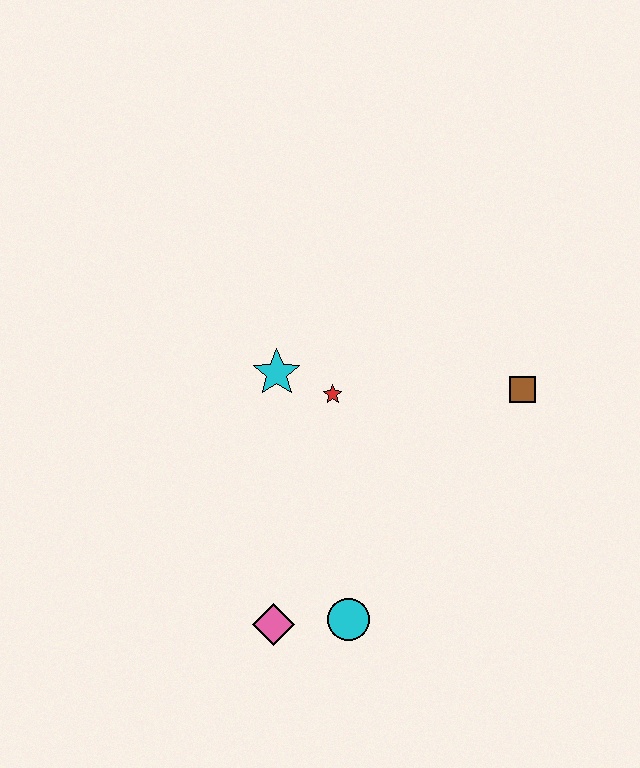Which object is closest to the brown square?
The red star is closest to the brown square.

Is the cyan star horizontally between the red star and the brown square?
No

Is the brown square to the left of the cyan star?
No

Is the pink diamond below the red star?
Yes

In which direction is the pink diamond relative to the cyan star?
The pink diamond is below the cyan star.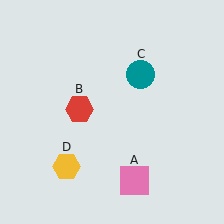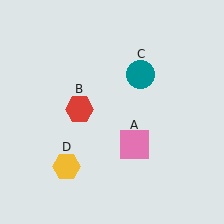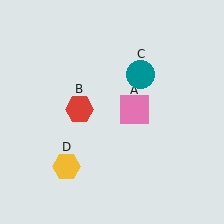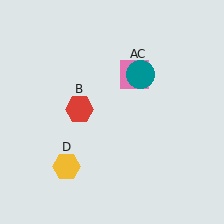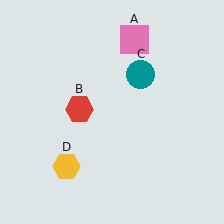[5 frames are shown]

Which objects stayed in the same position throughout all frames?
Red hexagon (object B) and teal circle (object C) and yellow hexagon (object D) remained stationary.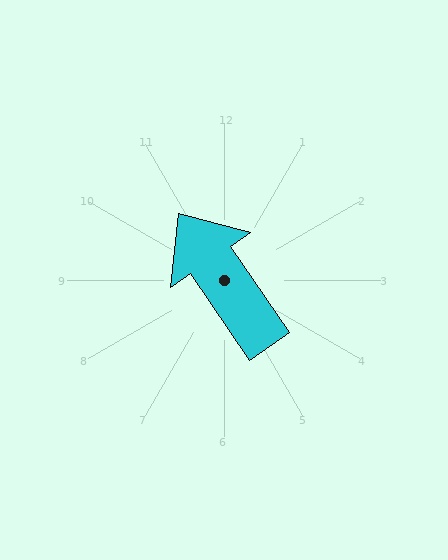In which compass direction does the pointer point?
Northwest.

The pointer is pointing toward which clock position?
Roughly 11 o'clock.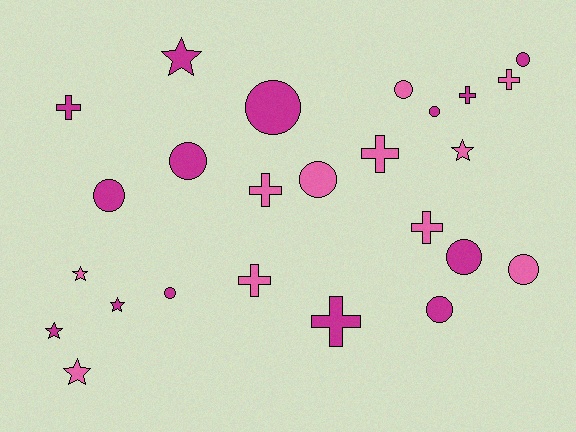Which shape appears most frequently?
Circle, with 11 objects.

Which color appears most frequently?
Magenta, with 14 objects.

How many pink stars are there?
There are 3 pink stars.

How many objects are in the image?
There are 25 objects.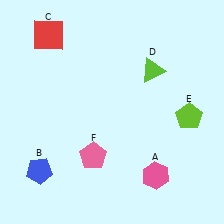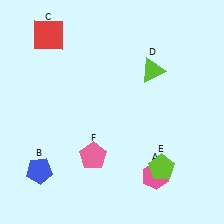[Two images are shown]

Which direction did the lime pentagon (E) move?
The lime pentagon (E) moved down.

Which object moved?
The lime pentagon (E) moved down.